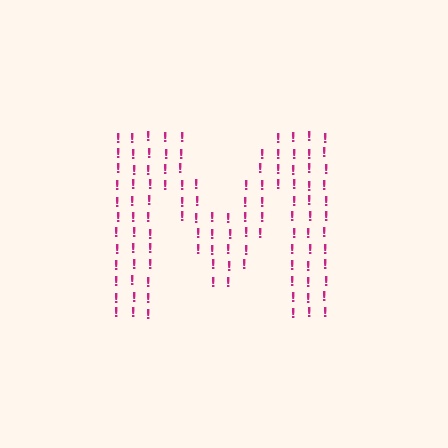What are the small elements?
The small elements are exclamation marks.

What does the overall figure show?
The overall figure shows the letter M.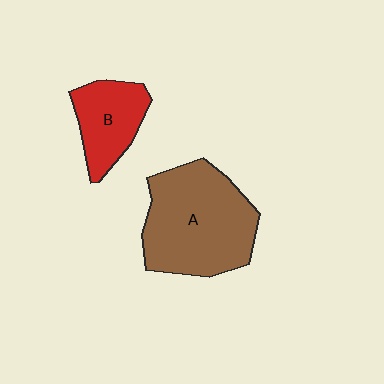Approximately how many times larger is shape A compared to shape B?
Approximately 2.0 times.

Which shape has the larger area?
Shape A (brown).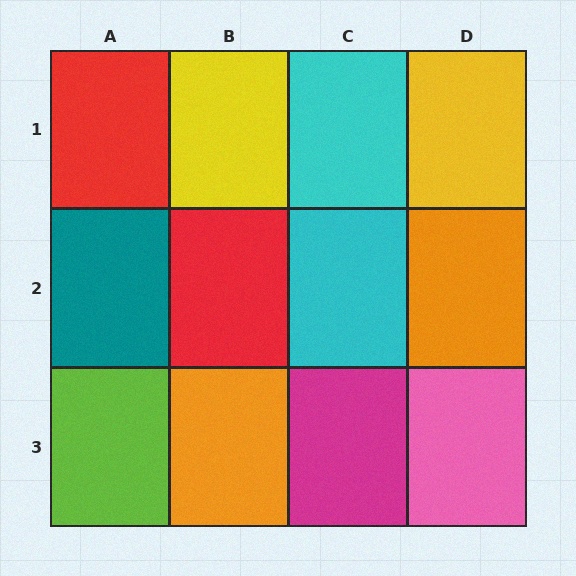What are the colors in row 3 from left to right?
Lime, orange, magenta, pink.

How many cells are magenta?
1 cell is magenta.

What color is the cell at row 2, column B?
Red.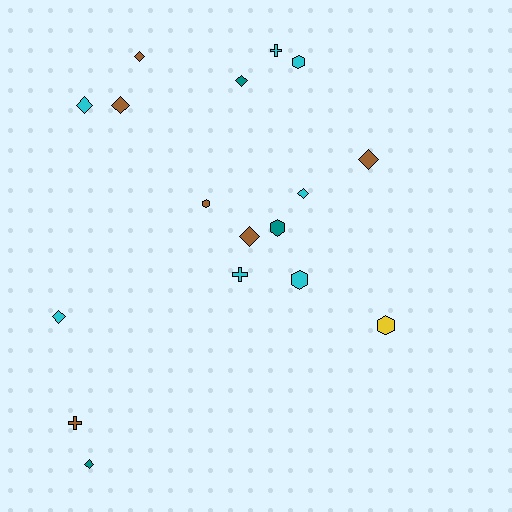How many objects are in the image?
There are 17 objects.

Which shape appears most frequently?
Diamond, with 9 objects.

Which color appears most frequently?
Cyan, with 7 objects.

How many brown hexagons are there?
There is 1 brown hexagon.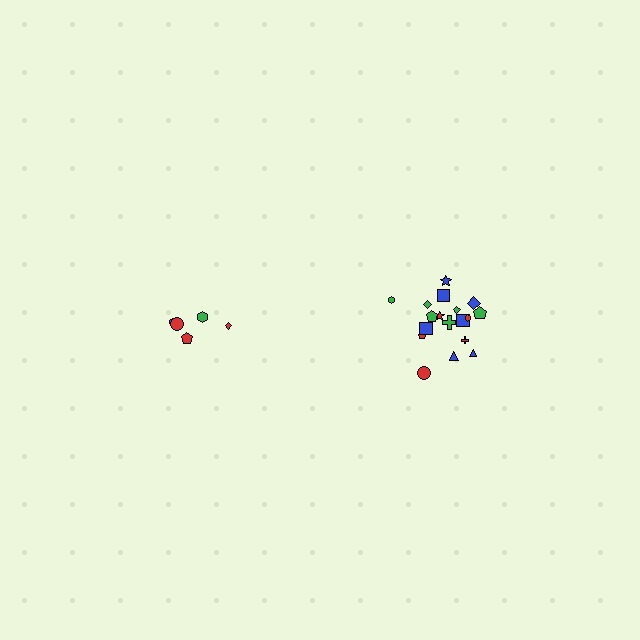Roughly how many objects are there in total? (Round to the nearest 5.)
Roughly 25 objects in total.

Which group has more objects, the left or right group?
The right group.